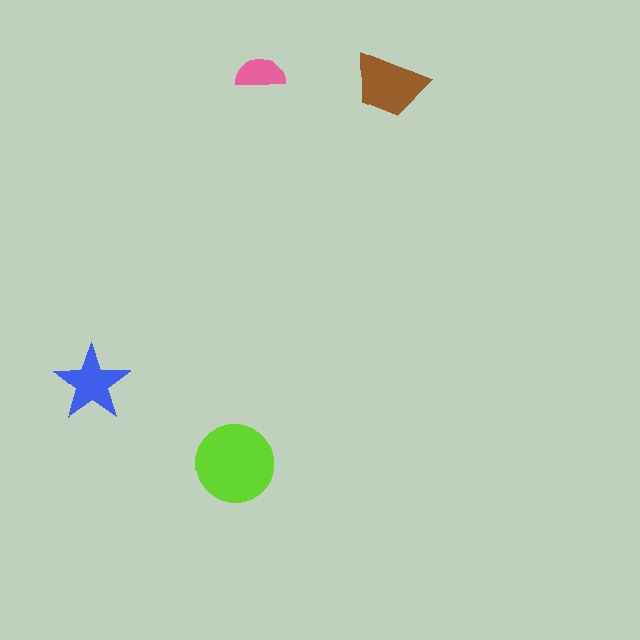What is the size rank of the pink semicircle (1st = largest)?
4th.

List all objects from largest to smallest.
The lime circle, the brown trapezoid, the blue star, the pink semicircle.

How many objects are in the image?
There are 4 objects in the image.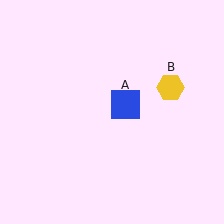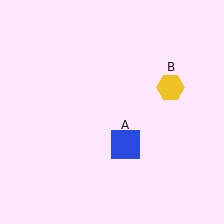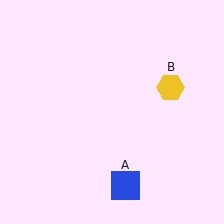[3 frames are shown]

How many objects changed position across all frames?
1 object changed position: blue square (object A).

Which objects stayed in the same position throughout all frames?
Yellow hexagon (object B) remained stationary.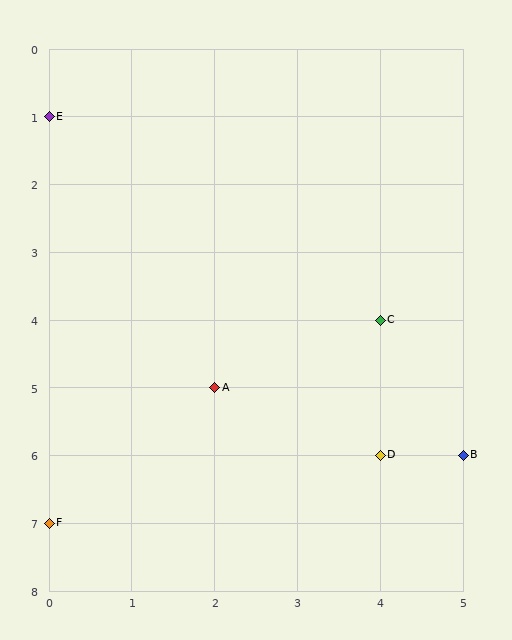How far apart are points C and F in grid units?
Points C and F are 4 columns and 3 rows apart (about 5.0 grid units diagonally).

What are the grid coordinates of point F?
Point F is at grid coordinates (0, 7).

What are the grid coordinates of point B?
Point B is at grid coordinates (5, 6).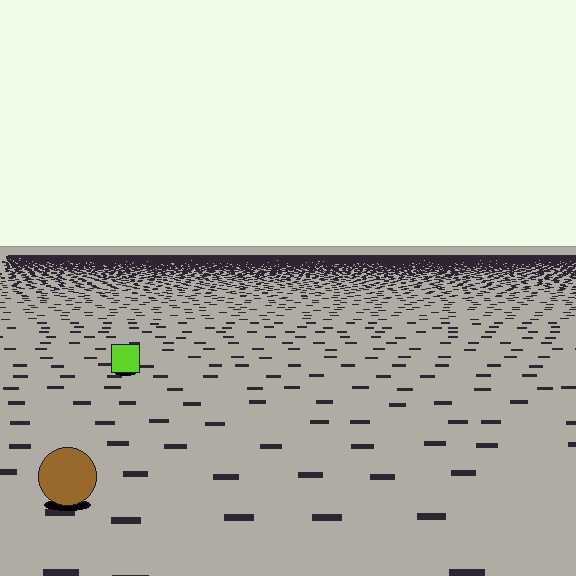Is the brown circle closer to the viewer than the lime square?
Yes. The brown circle is closer — you can tell from the texture gradient: the ground texture is coarser near it.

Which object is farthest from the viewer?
The lime square is farthest from the viewer. It appears smaller and the ground texture around it is denser.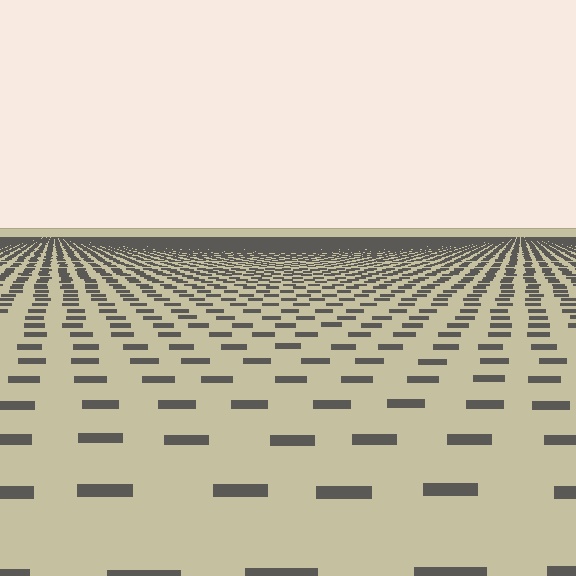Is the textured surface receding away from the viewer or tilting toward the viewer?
The surface is receding away from the viewer. Texture elements get smaller and denser toward the top.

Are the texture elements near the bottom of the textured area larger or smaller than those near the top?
Larger. Near the bottom, elements are closer to the viewer and appear at a bigger on-screen size.